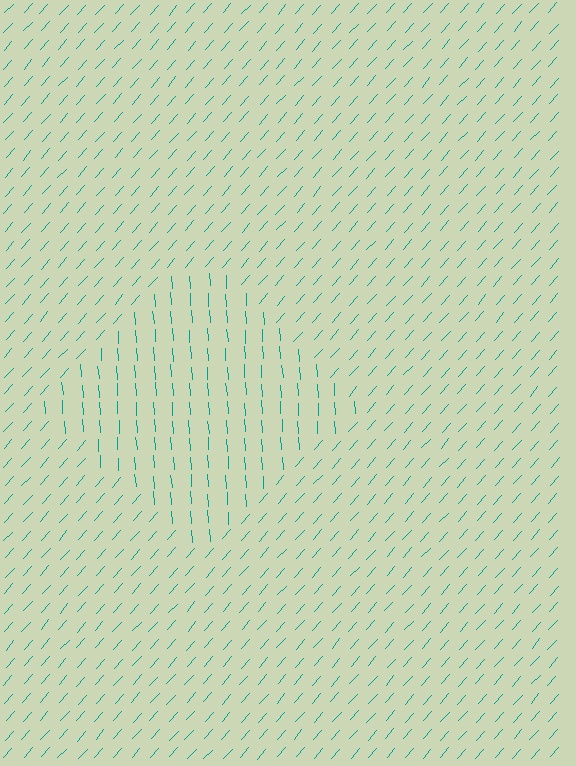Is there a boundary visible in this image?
Yes, there is a texture boundary formed by a change in line orientation.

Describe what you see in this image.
The image is filled with small teal line segments. A diamond region in the image has lines oriented differently from the surrounding lines, creating a visible texture boundary.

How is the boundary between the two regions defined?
The boundary is defined purely by a change in line orientation (approximately 45 degrees difference). All lines are the same color and thickness.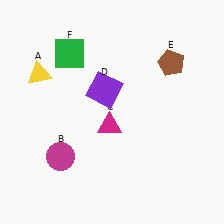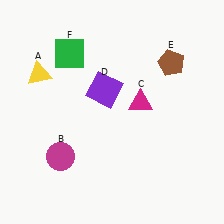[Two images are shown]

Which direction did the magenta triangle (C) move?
The magenta triangle (C) moved right.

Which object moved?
The magenta triangle (C) moved right.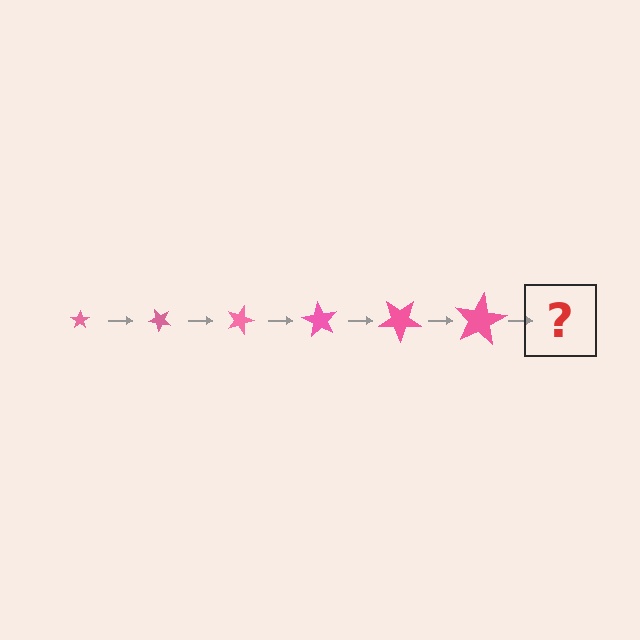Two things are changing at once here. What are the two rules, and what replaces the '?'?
The two rules are that the star grows larger each step and it rotates 45 degrees each step. The '?' should be a star, larger than the previous one and rotated 270 degrees from the start.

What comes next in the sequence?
The next element should be a star, larger than the previous one and rotated 270 degrees from the start.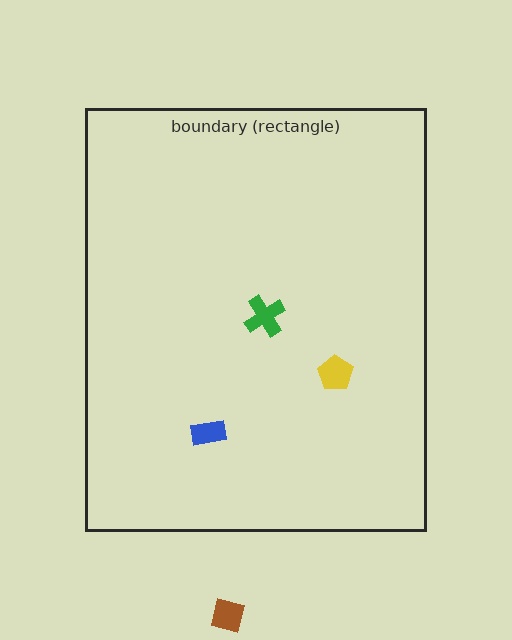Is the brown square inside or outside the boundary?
Outside.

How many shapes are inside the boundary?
3 inside, 1 outside.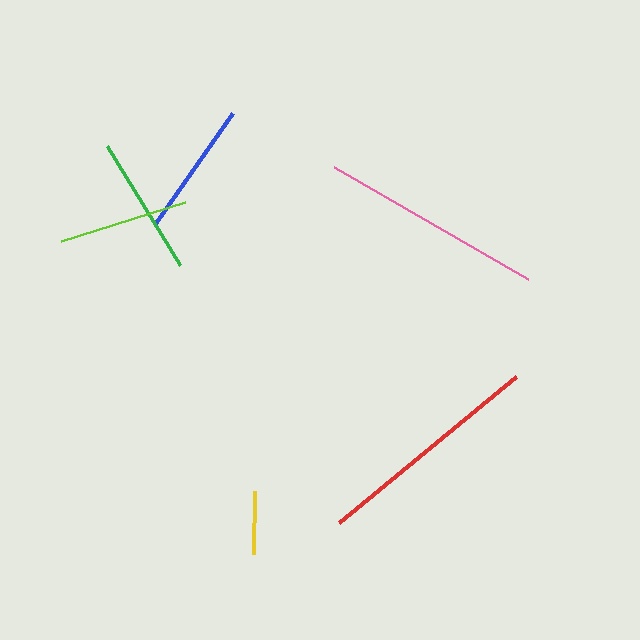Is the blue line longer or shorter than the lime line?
The blue line is longer than the lime line.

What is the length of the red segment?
The red segment is approximately 230 pixels long.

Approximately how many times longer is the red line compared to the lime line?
The red line is approximately 1.8 times the length of the lime line.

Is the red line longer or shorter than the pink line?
The red line is longer than the pink line.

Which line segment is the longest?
The red line is the longest at approximately 230 pixels.